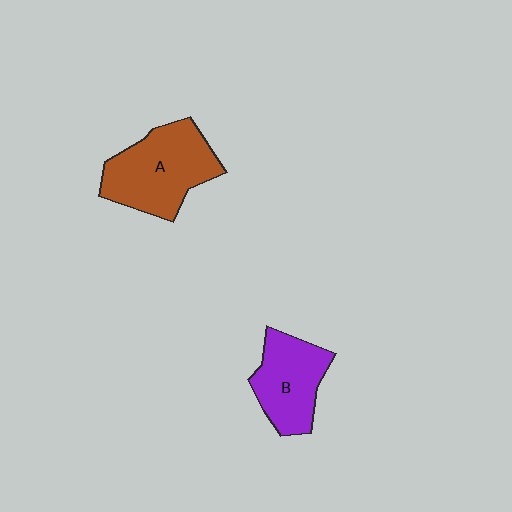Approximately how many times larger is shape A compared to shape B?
Approximately 1.3 times.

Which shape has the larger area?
Shape A (brown).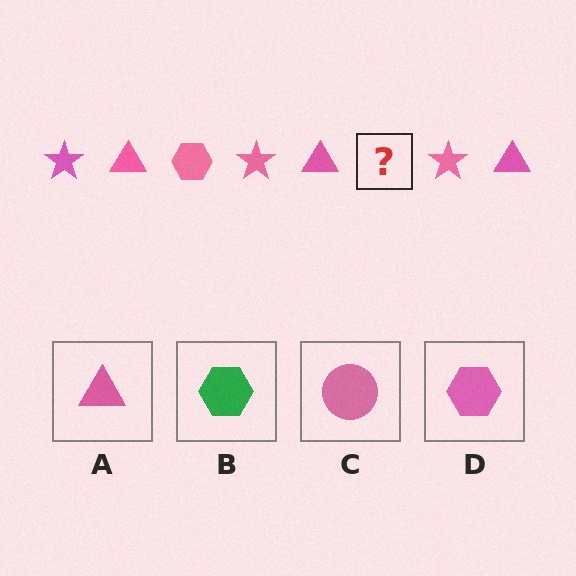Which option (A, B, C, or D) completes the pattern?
D.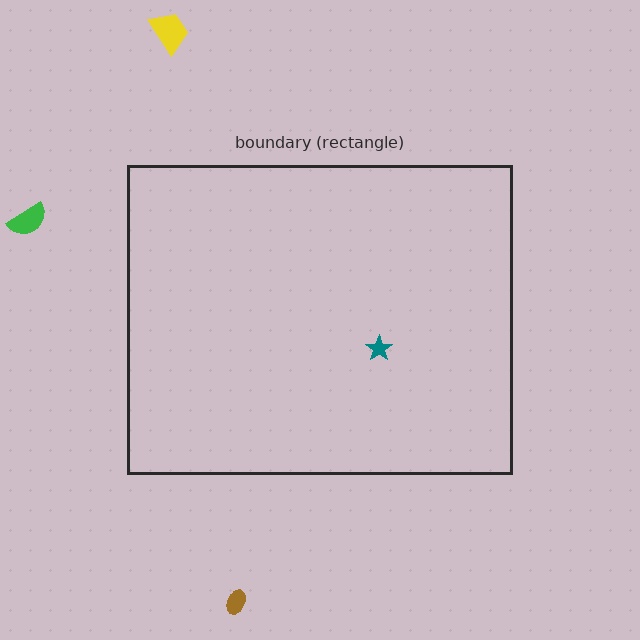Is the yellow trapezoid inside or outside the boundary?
Outside.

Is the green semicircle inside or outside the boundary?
Outside.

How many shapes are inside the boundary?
1 inside, 3 outside.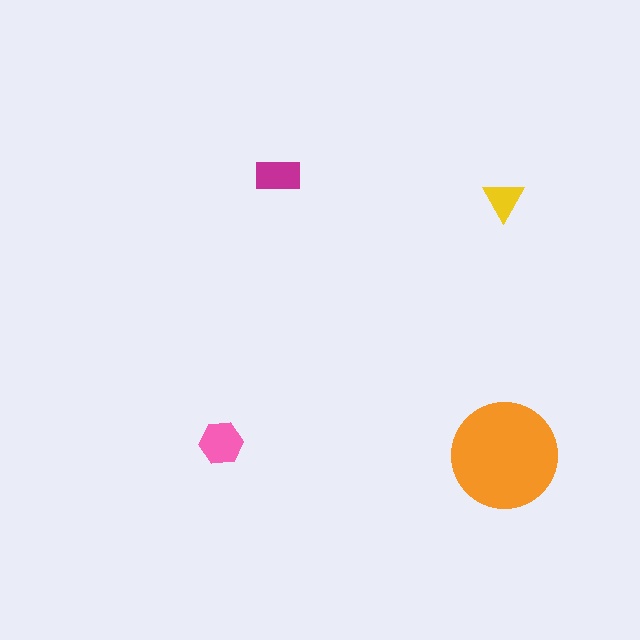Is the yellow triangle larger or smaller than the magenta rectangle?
Smaller.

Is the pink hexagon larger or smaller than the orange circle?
Smaller.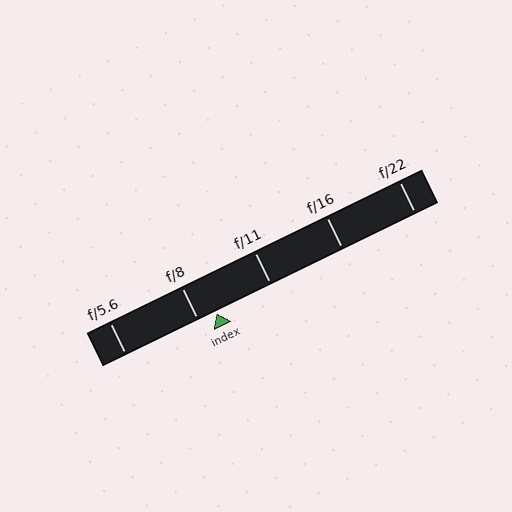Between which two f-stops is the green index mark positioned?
The index mark is between f/8 and f/11.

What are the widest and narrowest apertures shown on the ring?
The widest aperture shown is f/5.6 and the narrowest is f/22.